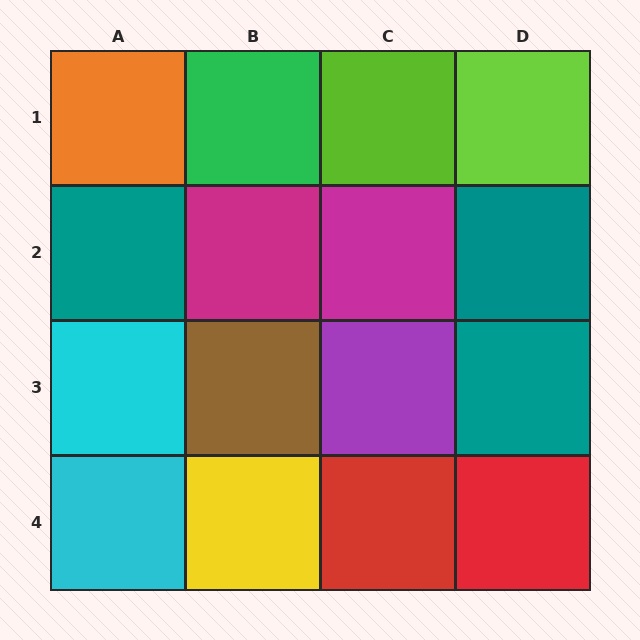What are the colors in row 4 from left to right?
Cyan, yellow, red, red.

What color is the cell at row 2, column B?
Magenta.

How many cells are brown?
1 cell is brown.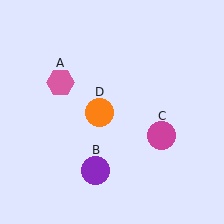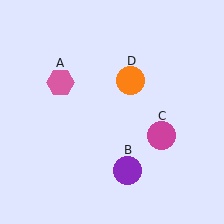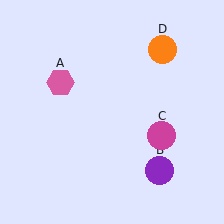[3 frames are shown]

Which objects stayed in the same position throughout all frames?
Pink hexagon (object A) and magenta circle (object C) remained stationary.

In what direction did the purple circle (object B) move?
The purple circle (object B) moved right.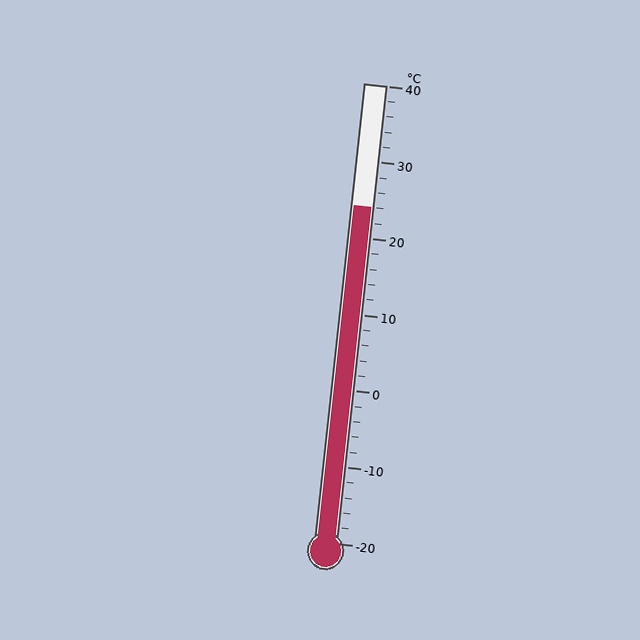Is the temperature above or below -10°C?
The temperature is above -10°C.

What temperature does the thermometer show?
The thermometer shows approximately 24°C.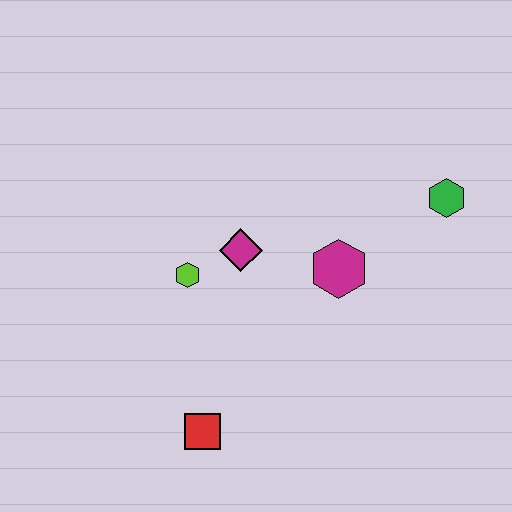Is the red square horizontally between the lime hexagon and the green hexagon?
Yes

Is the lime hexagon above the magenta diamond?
No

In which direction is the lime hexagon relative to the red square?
The lime hexagon is above the red square.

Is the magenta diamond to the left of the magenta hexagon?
Yes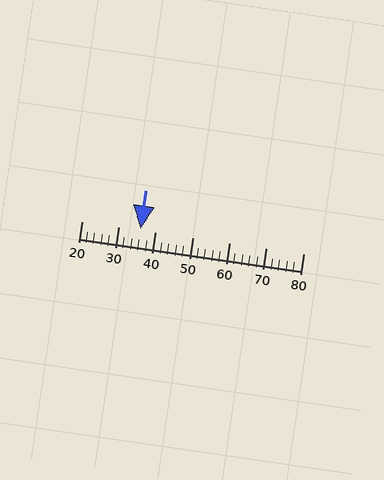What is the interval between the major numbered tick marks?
The major tick marks are spaced 10 units apart.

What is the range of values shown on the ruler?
The ruler shows values from 20 to 80.